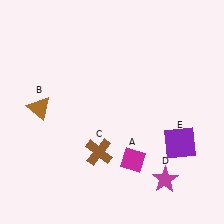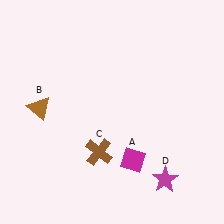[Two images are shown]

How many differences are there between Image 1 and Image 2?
There is 1 difference between the two images.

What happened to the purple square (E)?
The purple square (E) was removed in Image 2. It was in the bottom-right area of Image 1.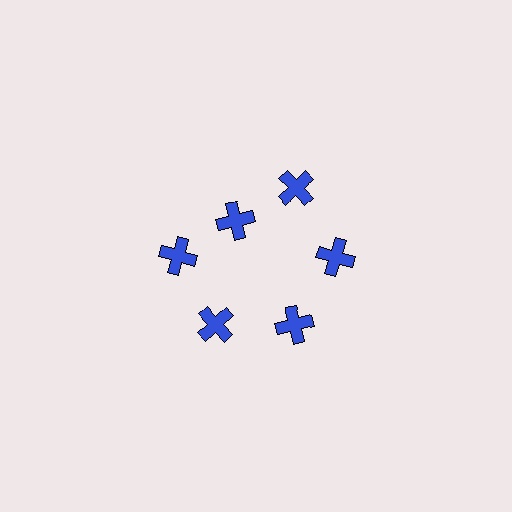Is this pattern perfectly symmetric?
No. The 6 blue crosses are arranged in a ring, but one element near the 11 o'clock position is pulled inward toward the center, breaking the 6-fold rotational symmetry.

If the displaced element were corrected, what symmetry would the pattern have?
It would have 6-fold rotational symmetry — the pattern would map onto itself every 60 degrees.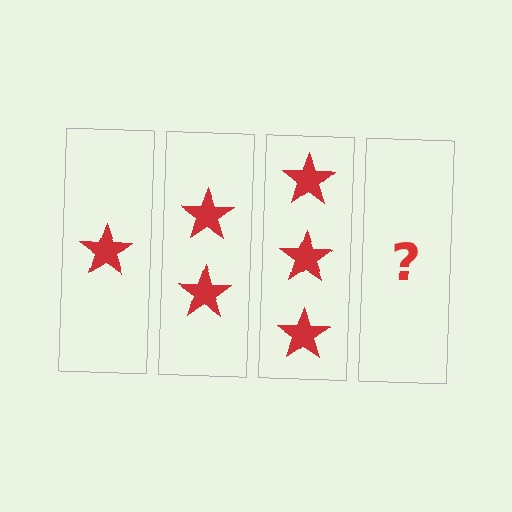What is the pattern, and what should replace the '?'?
The pattern is that each step adds one more star. The '?' should be 4 stars.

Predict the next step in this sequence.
The next step is 4 stars.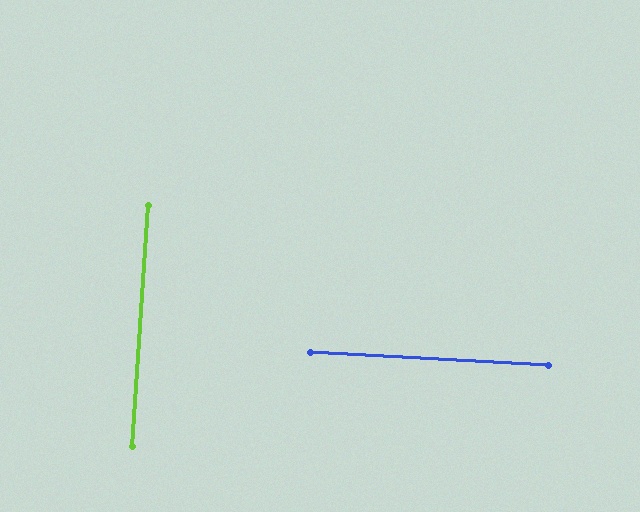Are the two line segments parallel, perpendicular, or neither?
Perpendicular — they meet at approximately 90°.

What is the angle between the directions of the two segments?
Approximately 90 degrees.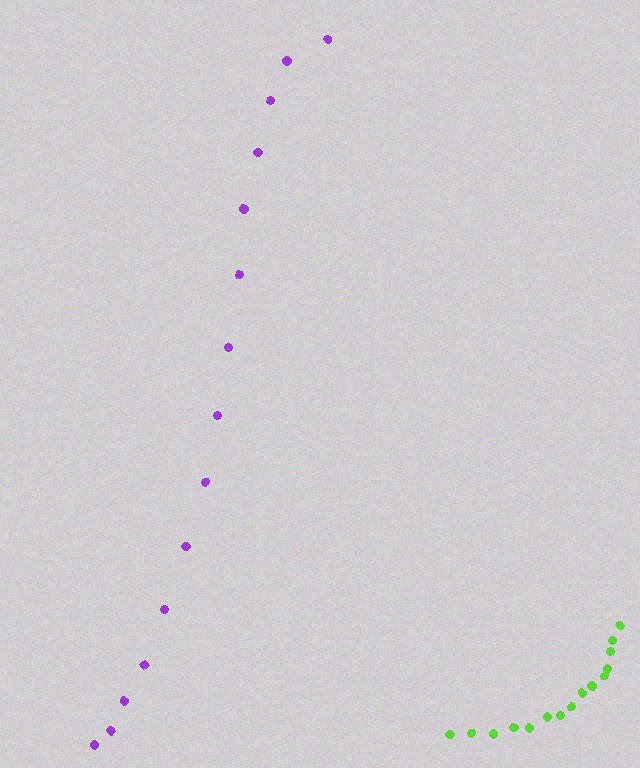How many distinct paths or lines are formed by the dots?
There are 2 distinct paths.